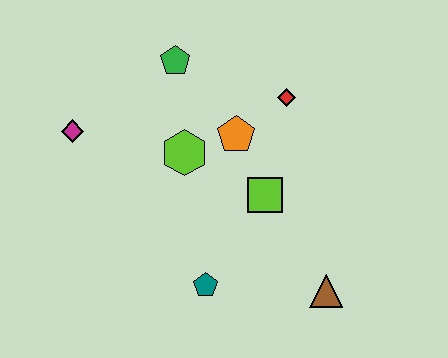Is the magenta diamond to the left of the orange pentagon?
Yes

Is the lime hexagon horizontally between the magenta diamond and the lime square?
Yes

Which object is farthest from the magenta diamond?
The brown triangle is farthest from the magenta diamond.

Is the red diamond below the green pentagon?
Yes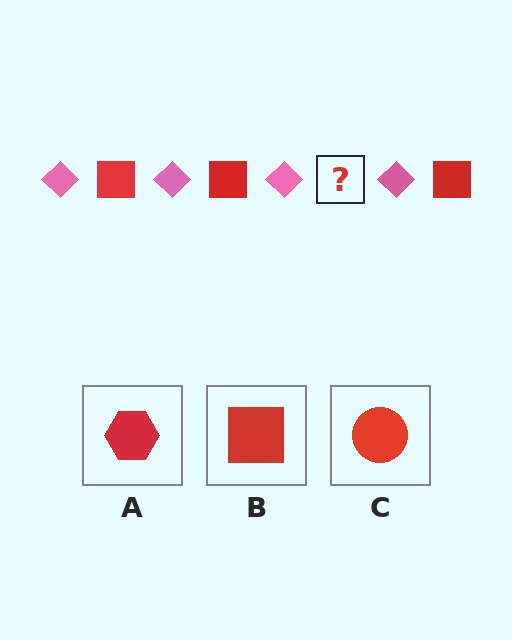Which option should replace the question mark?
Option B.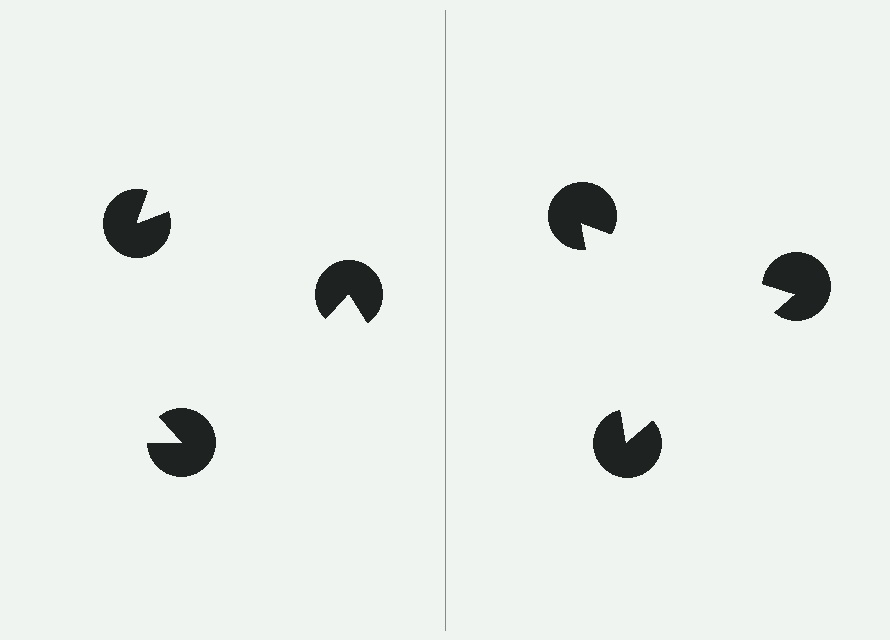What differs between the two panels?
The pac-man discs are positioned identically on both sides; only the wedge orientations differ. On the right they align to a triangle; on the left they are misaligned.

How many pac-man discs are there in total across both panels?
6 — 3 on each side.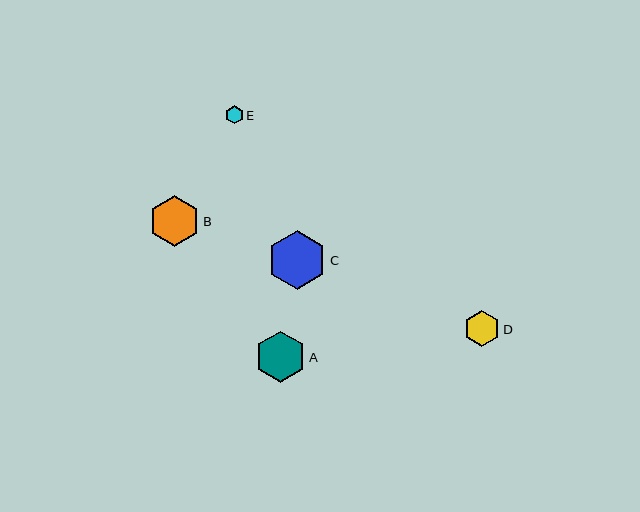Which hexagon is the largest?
Hexagon C is the largest with a size of approximately 59 pixels.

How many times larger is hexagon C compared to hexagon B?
Hexagon C is approximately 1.1 times the size of hexagon B.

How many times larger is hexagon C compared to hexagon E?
Hexagon C is approximately 3.3 times the size of hexagon E.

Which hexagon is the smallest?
Hexagon E is the smallest with a size of approximately 18 pixels.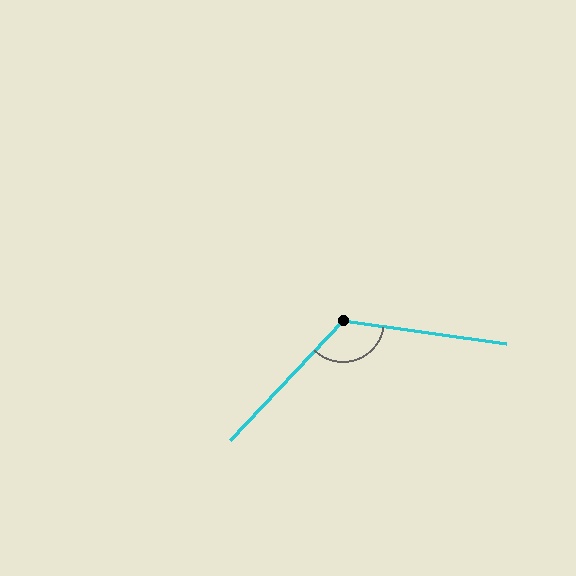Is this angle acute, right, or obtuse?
It is obtuse.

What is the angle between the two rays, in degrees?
Approximately 125 degrees.